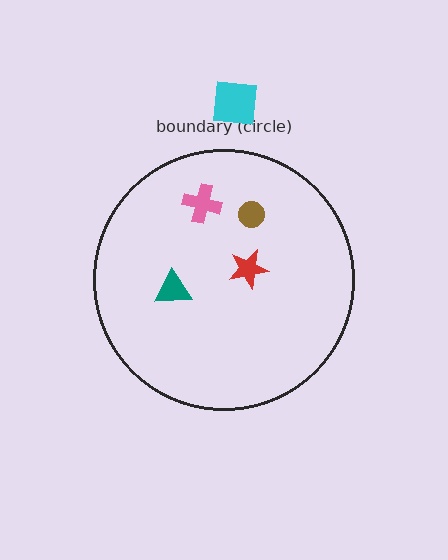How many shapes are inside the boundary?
4 inside, 1 outside.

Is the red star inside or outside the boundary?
Inside.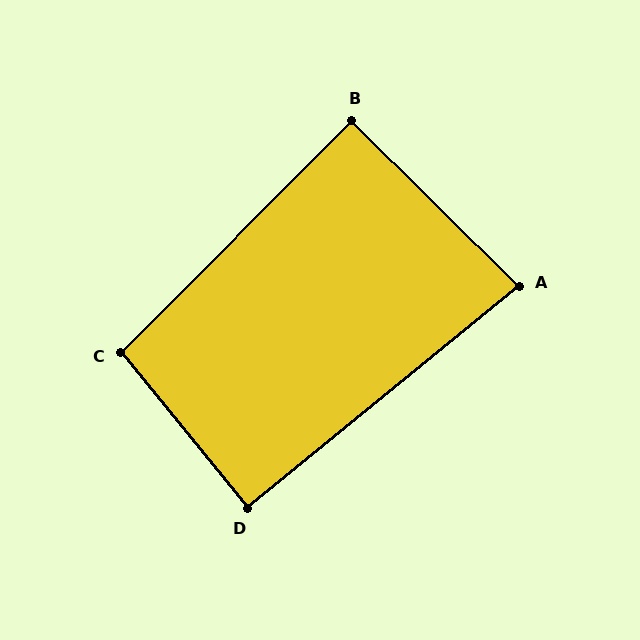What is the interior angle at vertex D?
Approximately 90 degrees (approximately right).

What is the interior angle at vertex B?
Approximately 90 degrees (approximately right).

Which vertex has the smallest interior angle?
A, at approximately 84 degrees.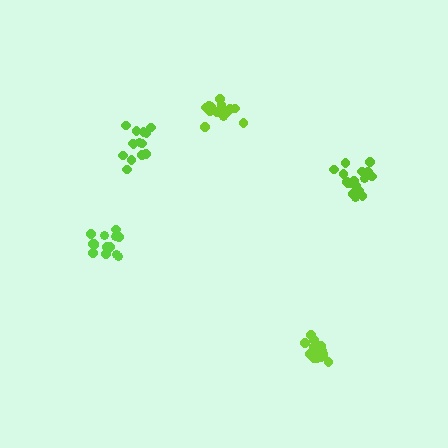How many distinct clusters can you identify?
There are 5 distinct clusters.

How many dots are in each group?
Group 1: 15 dots, Group 2: 14 dots, Group 3: 15 dots, Group 4: 14 dots, Group 5: 18 dots (76 total).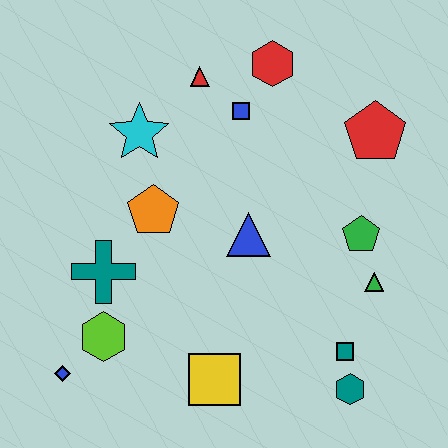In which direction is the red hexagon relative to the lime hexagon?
The red hexagon is above the lime hexagon.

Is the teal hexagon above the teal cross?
No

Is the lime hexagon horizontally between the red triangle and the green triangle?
No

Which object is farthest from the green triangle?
The blue diamond is farthest from the green triangle.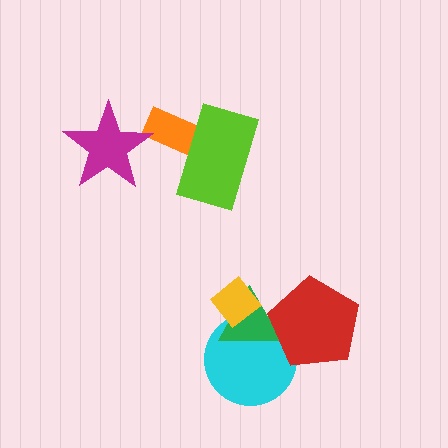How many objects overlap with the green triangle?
3 objects overlap with the green triangle.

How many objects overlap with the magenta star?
1 object overlaps with the magenta star.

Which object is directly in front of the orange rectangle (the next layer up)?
The magenta star is directly in front of the orange rectangle.